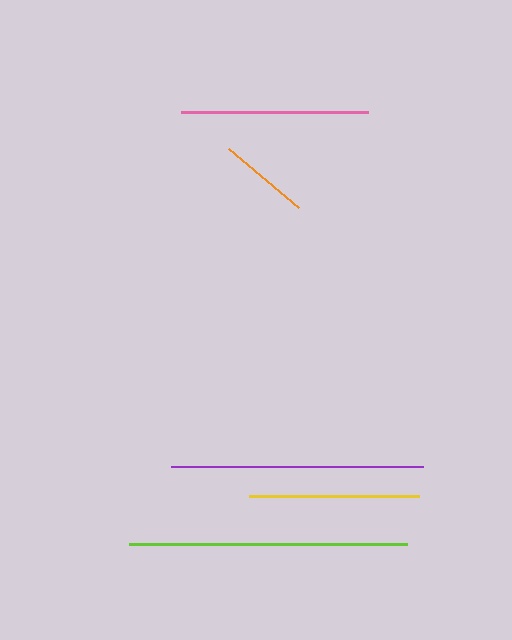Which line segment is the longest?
The lime line is the longest at approximately 278 pixels.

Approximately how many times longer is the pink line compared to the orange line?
The pink line is approximately 2.1 times the length of the orange line.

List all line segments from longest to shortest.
From longest to shortest: lime, purple, pink, yellow, orange.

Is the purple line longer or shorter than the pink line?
The purple line is longer than the pink line.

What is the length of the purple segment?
The purple segment is approximately 252 pixels long.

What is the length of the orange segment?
The orange segment is approximately 91 pixels long.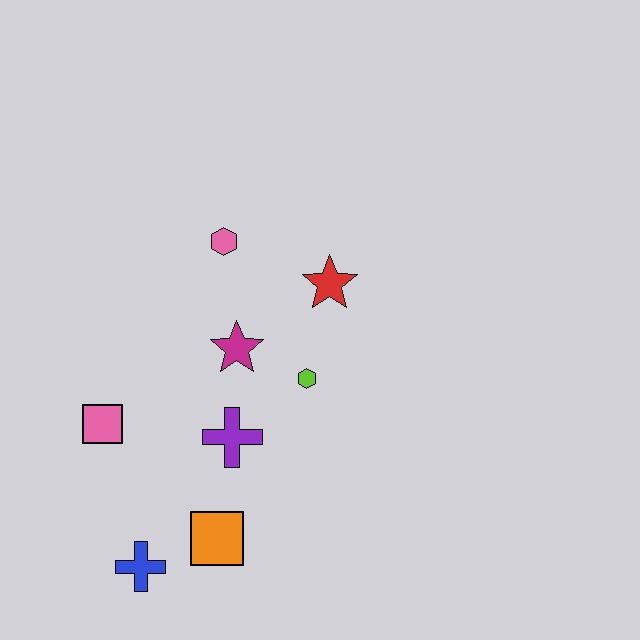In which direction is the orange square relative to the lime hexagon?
The orange square is below the lime hexagon.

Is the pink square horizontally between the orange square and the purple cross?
No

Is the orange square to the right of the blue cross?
Yes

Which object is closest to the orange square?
The blue cross is closest to the orange square.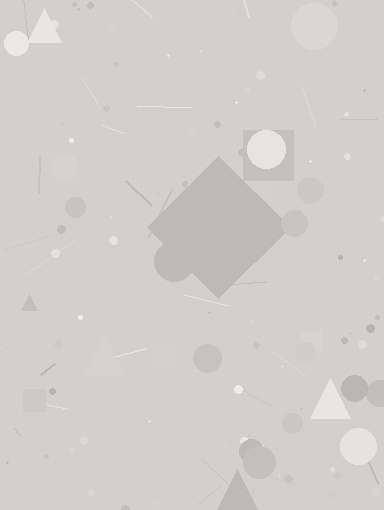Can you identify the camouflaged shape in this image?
The camouflaged shape is a diamond.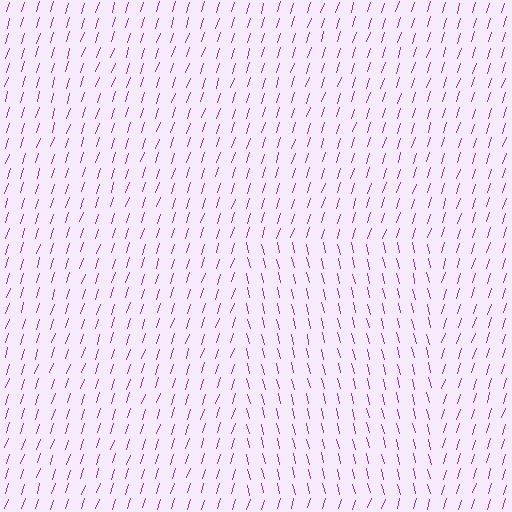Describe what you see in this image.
The image is filled with small purple line segments. A rectangle region in the image has lines oriented differently from the surrounding lines, creating a visible texture boundary.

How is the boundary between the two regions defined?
The boundary is defined purely by a change in line orientation (approximately 32 degrees difference). All lines are the same color and thickness.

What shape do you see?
I see a rectangle.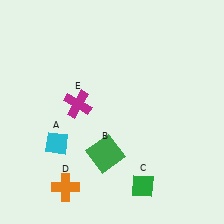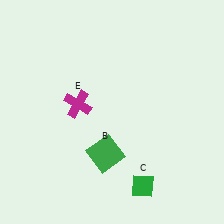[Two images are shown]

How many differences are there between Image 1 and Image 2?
There are 2 differences between the two images.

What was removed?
The cyan diamond (A), the orange cross (D) were removed in Image 2.